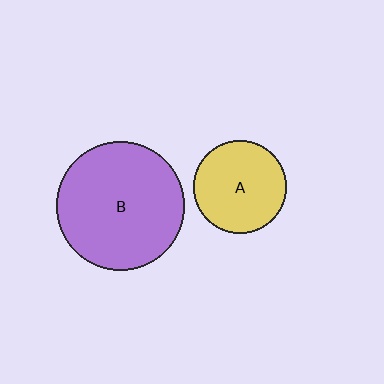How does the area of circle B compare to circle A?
Approximately 1.9 times.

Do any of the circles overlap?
No, none of the circles overlap.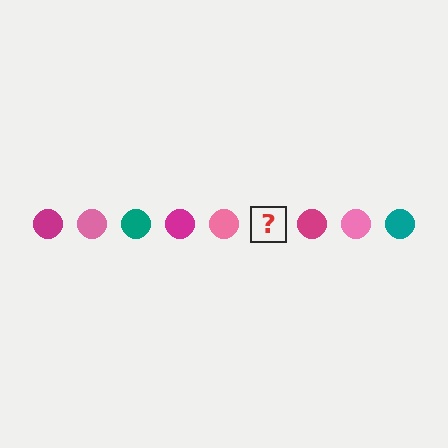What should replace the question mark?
The question mark should be replaced with a teal circle.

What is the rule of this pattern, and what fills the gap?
The rule is that the pattern cycles through magenta, pink, teal circles. The gap should be filled with a teal circle.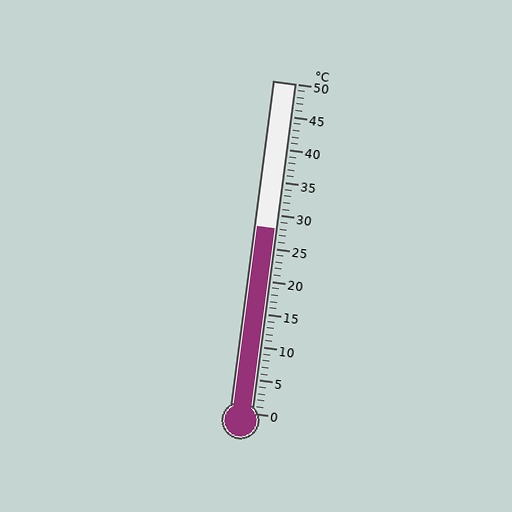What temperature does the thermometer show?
The thermometer shows approximately 28°C.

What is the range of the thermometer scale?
The thermometer scale ranges from 0°C to 50°C.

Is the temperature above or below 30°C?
The temperature is below 30°C.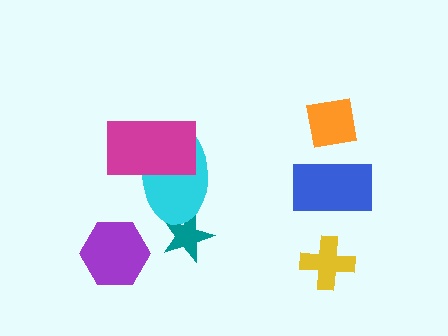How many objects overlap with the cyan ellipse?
2 objects overlap with the cyan ellipse.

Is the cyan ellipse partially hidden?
Yes, it is partially covered by another shape.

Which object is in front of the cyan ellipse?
The magenta rectangle is in front of the cyan ellipse.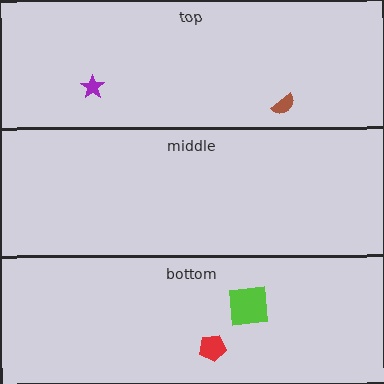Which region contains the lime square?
The bottom region.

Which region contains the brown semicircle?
The top region.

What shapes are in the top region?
The purple star, the brown semicircle.